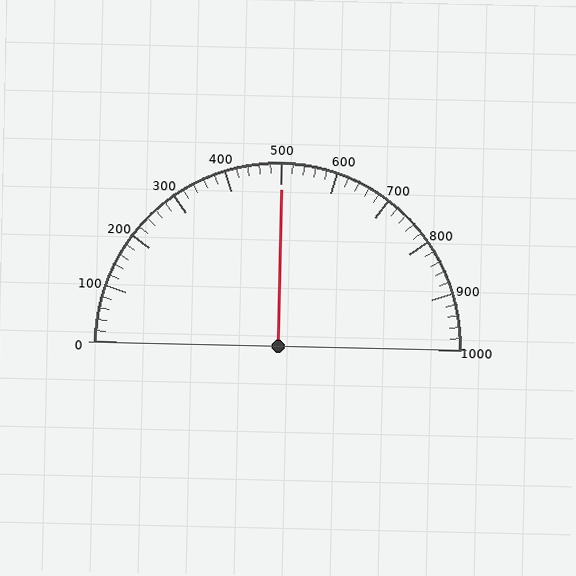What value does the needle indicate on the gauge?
The needle indicates approximately 500.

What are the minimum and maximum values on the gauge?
The gauge ranges from 0 to 1000.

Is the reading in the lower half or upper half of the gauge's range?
The reading is in the upper half of the range (0 to 1000).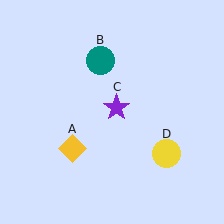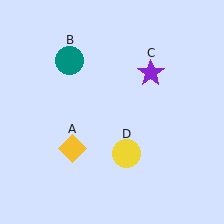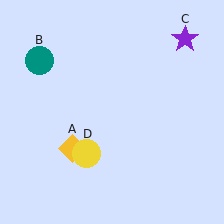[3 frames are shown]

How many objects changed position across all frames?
3 objects changed position: teal circle (object B), purple star (object C), yellow circle (object D).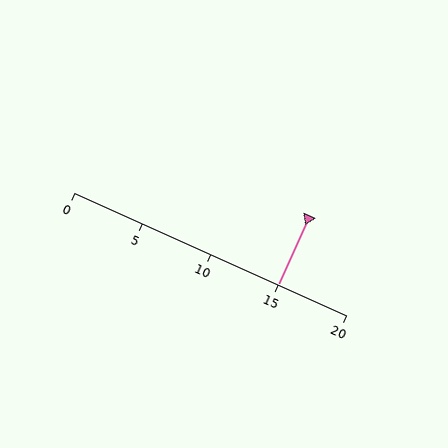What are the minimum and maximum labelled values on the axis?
The axis runs from 0 to 20.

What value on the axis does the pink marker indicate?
The marker indicates approximately 15.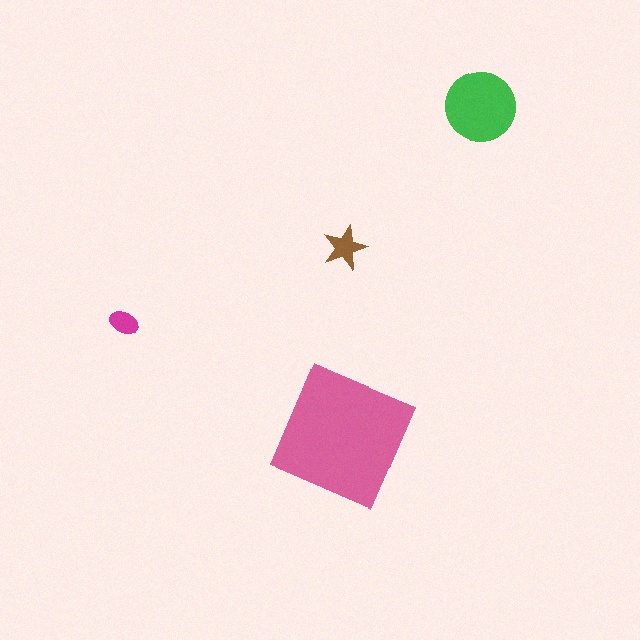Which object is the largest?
The pink square.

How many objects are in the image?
There are 4 objects in the image.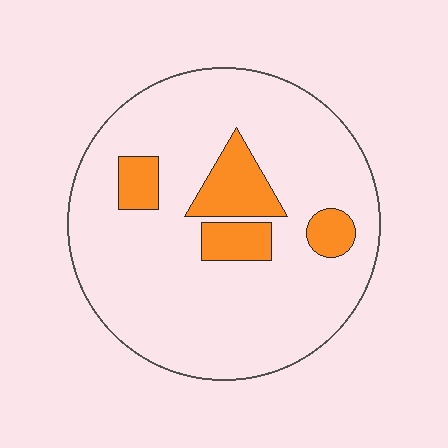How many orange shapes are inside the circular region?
4.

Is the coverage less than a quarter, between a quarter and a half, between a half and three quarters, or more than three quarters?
Less than a quarter.